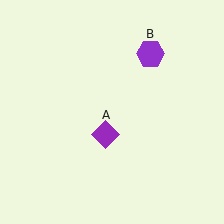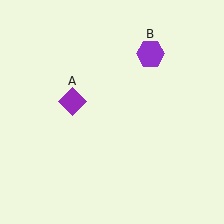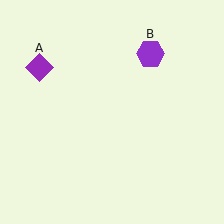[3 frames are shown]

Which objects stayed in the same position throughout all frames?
Purple hexagon (object B) remained stationary.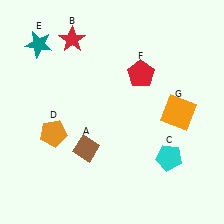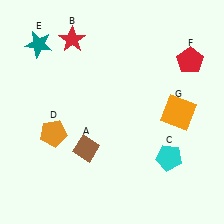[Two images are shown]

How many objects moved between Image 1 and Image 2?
1 object moved between the two images.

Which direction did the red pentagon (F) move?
The red pentagon (F) moved right.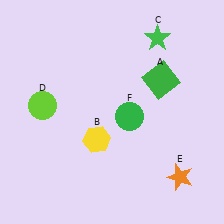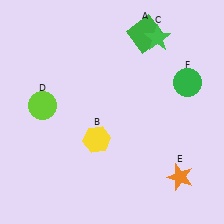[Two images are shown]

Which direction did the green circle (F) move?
The green circle (F) moved right.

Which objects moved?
The objects that moved are: the green square (A), the green circle (F).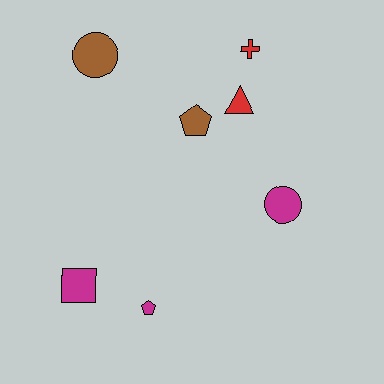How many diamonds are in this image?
There are no diamonds.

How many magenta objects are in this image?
There are 3 magenta objects.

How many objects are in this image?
There are 7 objects.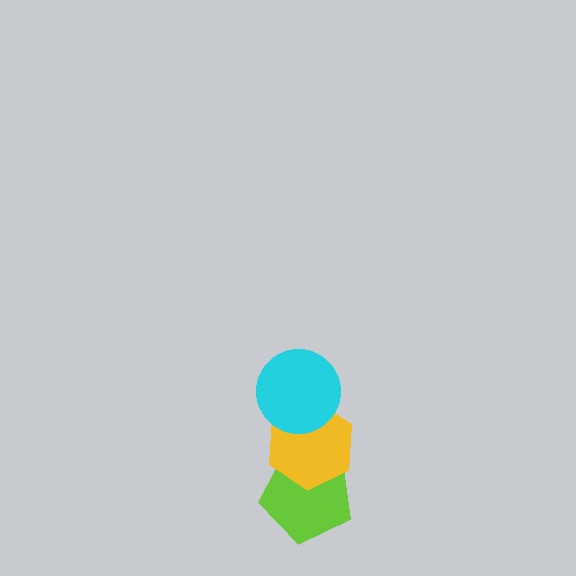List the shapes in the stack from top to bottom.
From top to bottom: the cyan circle, the yellow hexagon, the lime pentagon.